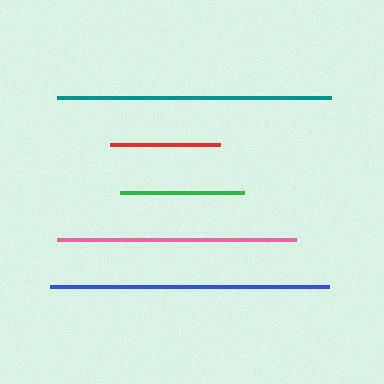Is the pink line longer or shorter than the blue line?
The blue line is longer than the pink line.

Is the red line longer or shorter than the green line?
The green line is longer than the red line.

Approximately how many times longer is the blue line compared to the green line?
The blue line is approximately 2.2 times the length of the green line.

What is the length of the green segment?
The green segment is approximately 124 pixels long.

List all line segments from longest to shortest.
From longest to shortest: blue, teal, pink, green, red.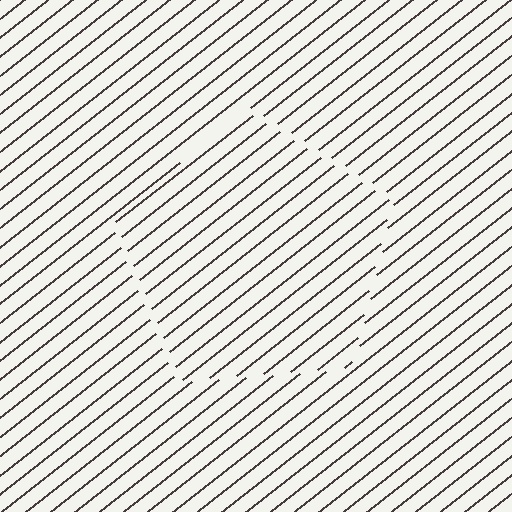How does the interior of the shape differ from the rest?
The interior of the shape contains the same grating, shifted by half a period — the contour is defined by the phase discontinuity where line-ends from the inner and outer gratings abut.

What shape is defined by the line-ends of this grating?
An illusory pentagon. The interior of the shape contains the same grating, shifted by half a period — the contour is defined by the phase discontinuity where line-ends from the inner and outer gratings abut.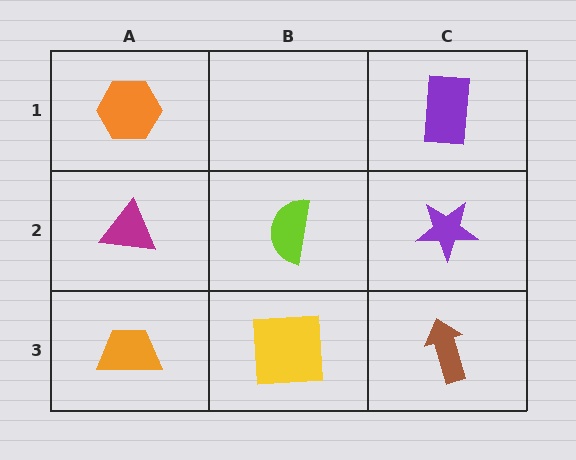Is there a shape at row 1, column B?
No, that cell is empty.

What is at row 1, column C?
A purple rectangle.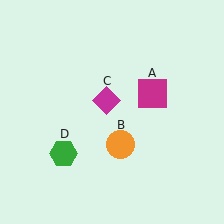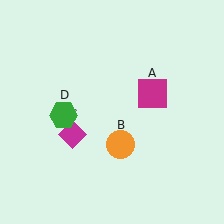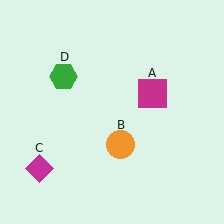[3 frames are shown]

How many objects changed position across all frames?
2 objects changed position: magenta diamond (object C), green hexagon (object D).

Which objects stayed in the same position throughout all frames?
Magenta square (object A) and orange circle (object B) remained stationary.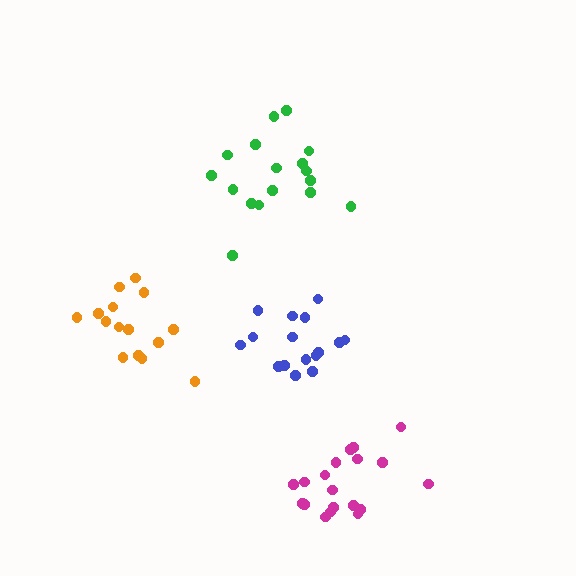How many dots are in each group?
Group 1: 17 dots, Group 2: 15 dots, Group 3: 16 dots, Group 4: 19 dots (67 total).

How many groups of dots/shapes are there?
There are 4 groups.